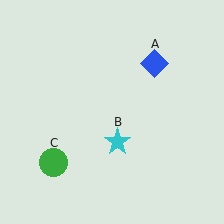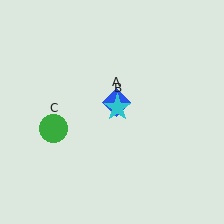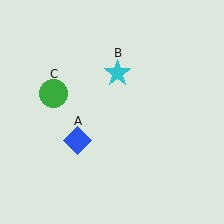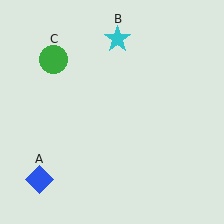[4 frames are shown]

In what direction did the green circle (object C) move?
The green circle (object C) moved up.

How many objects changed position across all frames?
3 objects changed position: blue diamond (object A), cyan star (object B), green circle (object C).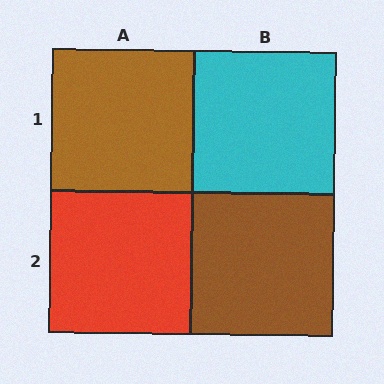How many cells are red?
1 cell is red.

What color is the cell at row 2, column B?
Brown.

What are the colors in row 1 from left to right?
Brown, cyan.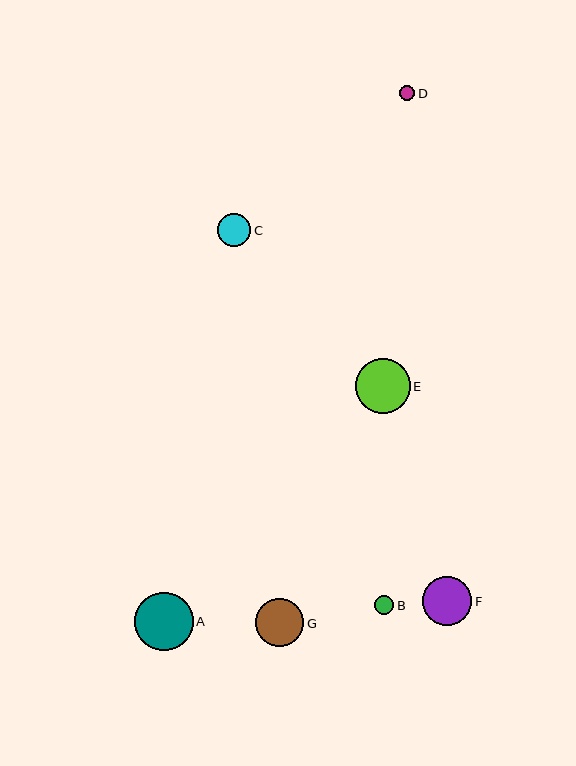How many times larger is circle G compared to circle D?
Circle G is approximately 3.2 times the size of circle D.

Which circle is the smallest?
Circle D is the smallest with a size of approximately 15 pixels.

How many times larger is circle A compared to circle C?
Circle A is approximately 1.8 times the size of circle C.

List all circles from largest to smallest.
From largest to smallest: A, E, F, G, C, B, D.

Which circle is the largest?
Circle A is the largest with a size of approximately 58 pixels.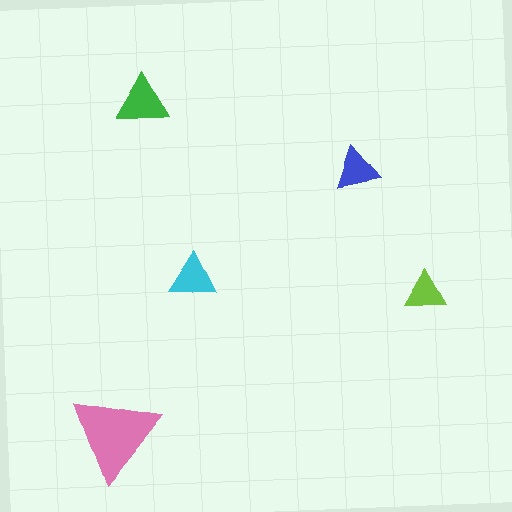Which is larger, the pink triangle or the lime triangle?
The pink one.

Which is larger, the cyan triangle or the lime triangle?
The cyan one.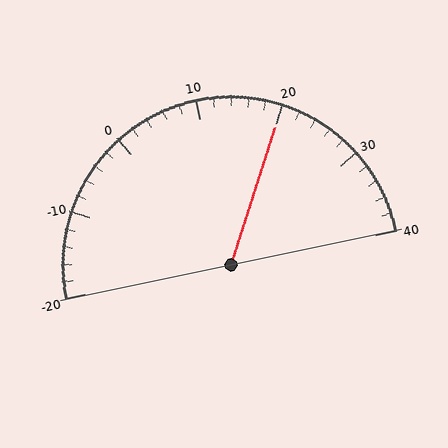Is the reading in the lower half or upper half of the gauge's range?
The reading is in the upper half of the range (-20 to 40).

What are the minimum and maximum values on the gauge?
The gauge ranges from -20 to 40.